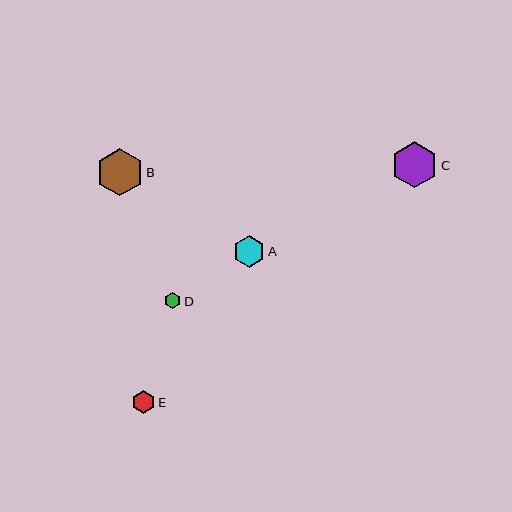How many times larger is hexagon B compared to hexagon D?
Hexagon B is approximately 2.9 times the size of hexagon D.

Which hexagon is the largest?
Hexagon B is the largest with a size of approximately 47 pixels.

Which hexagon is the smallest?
Hexagon D is the smallest with a size of approximately 16 pixels.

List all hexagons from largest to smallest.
From largest to smallest: B, C, A, E, D.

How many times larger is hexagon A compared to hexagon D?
Hexagon A is approximately 2.0 times the size of hexagon D.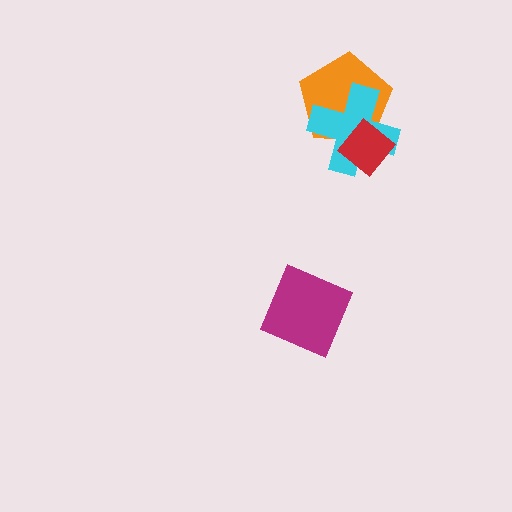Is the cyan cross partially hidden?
Yes, it is partially covered by another shape.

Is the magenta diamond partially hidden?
No, no other shape covers it.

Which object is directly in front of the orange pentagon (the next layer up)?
The cyan cross is directly in front of the orange pentagon.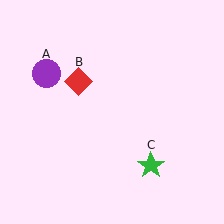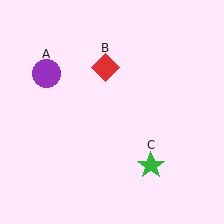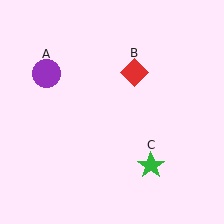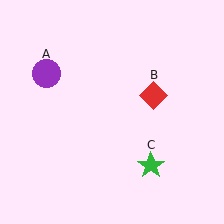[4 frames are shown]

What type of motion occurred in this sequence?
The red diamond (object B) rotated clockwise around the center of the scene.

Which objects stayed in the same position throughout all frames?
Purple circle (object A) and green star (object C) remained stationary.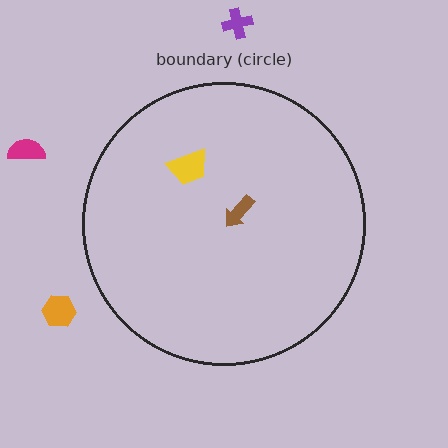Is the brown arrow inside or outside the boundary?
Inside.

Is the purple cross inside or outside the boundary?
Outside.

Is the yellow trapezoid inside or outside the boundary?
Inside.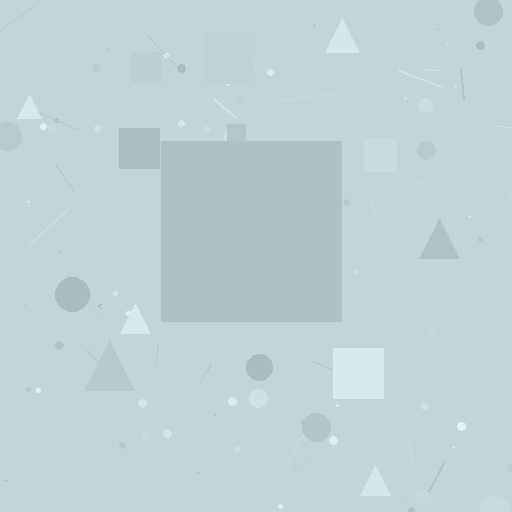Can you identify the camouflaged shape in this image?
The camouflaged shape is a square.